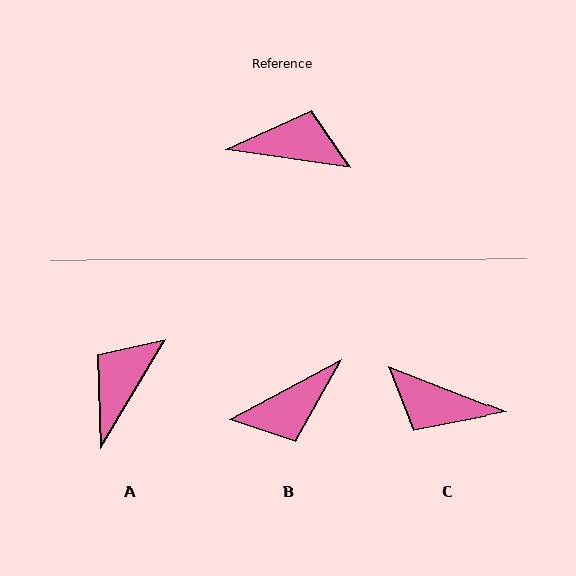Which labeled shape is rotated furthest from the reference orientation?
C, about 167 degrees away.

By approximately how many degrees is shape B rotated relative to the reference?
Approximately 143 degrees clockwise.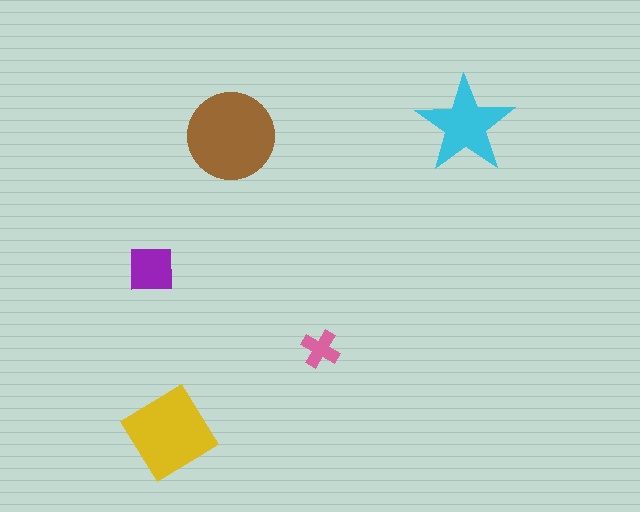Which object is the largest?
The brown circle.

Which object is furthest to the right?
The cyan star is rightmost.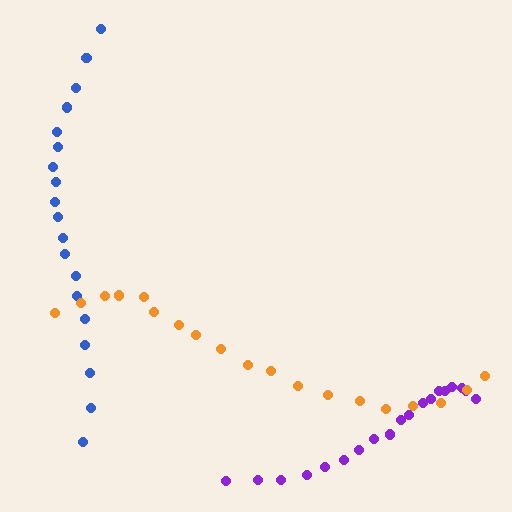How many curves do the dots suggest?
There are 3 distinct paths.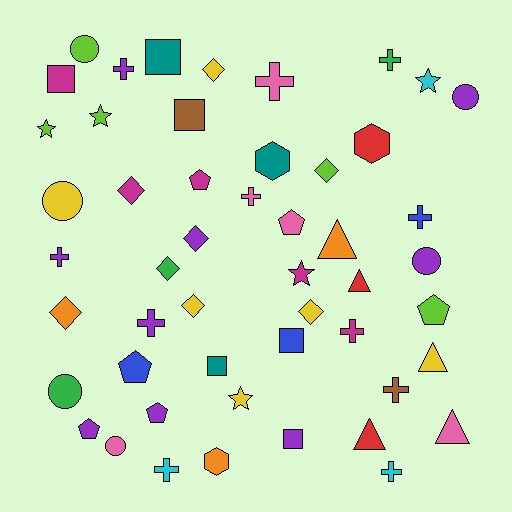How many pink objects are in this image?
There are 5 pink objects.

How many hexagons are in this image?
There are 3 hexagons.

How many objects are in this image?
There are 50 objects.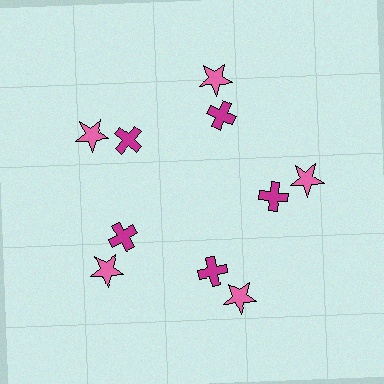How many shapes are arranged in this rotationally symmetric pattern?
There are 10 shapes, arranged in 5 groups of 2.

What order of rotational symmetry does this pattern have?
This pattern has 5-fold rotational symmetry.